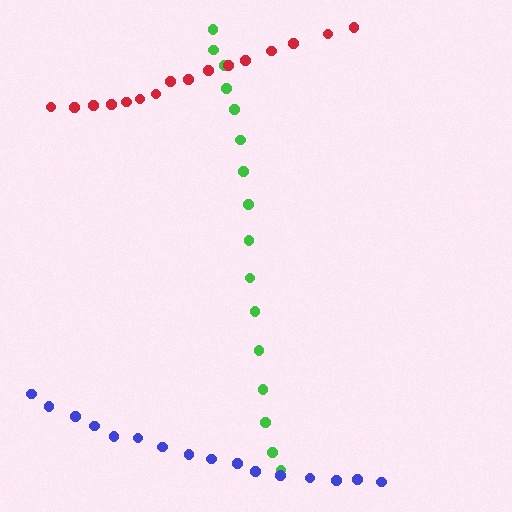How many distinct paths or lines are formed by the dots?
There are 3 distinct paths.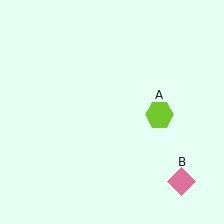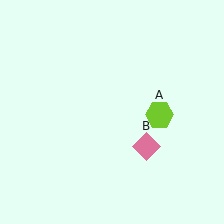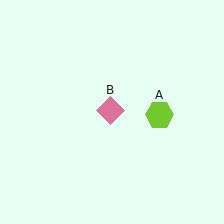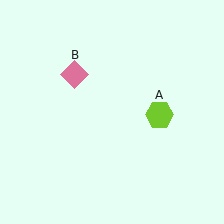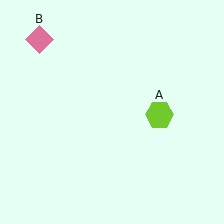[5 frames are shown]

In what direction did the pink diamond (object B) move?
The pink diamond (object B) moved up and to the left.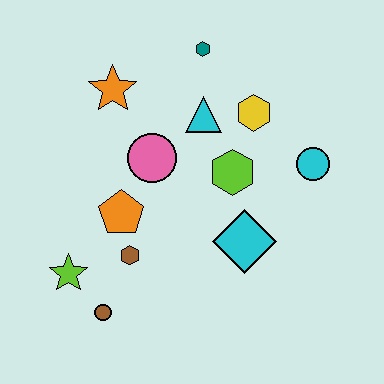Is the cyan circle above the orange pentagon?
Yes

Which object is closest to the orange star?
The pink circle is closest to the orange star.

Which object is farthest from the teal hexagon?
The brown circle is farthest from the teal hexagon.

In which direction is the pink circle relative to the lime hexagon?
The pink circle is to the left of the lime hexagon.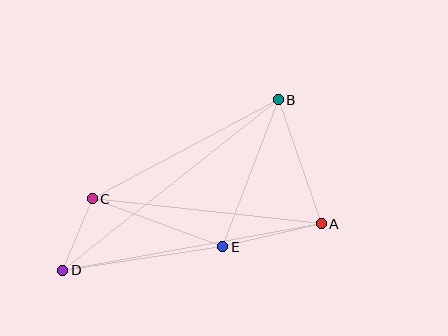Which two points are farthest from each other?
Points B and D are farthest from each other.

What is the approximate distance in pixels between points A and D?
The distance between A and D is approximately 262 pixels.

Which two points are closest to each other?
Points C and D are closest to each other.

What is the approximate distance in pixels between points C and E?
The distance between C and E is approximately 139 pixels.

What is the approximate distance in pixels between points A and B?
The distance between A and B is approximately 131 pixels.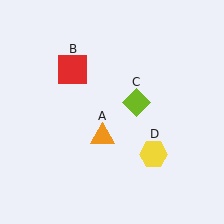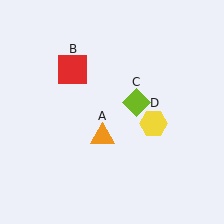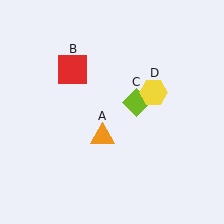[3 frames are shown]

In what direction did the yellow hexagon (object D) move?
The yellow hexagon (object D) moved up.